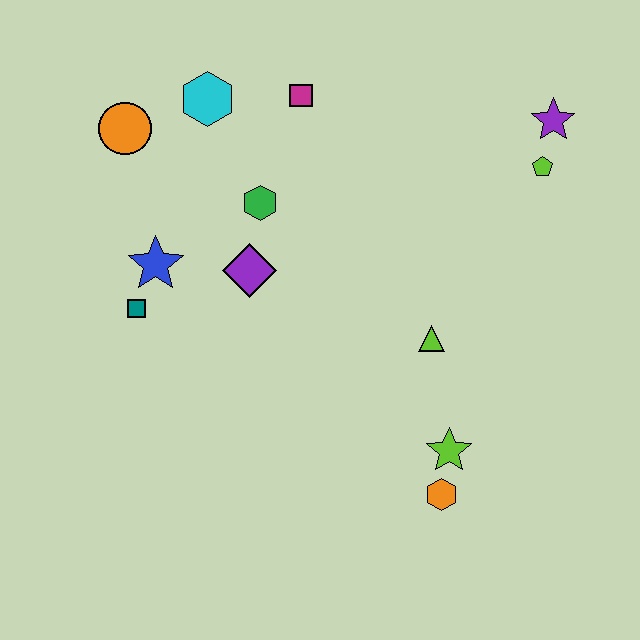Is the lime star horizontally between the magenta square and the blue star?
No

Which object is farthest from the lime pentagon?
The teal square is farthest from the lime pentagon.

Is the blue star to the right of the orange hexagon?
No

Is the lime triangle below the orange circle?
Yes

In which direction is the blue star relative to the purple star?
The blue star is to the left of the purple star.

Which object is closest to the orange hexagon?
The lime star is closest to the orange hexagon.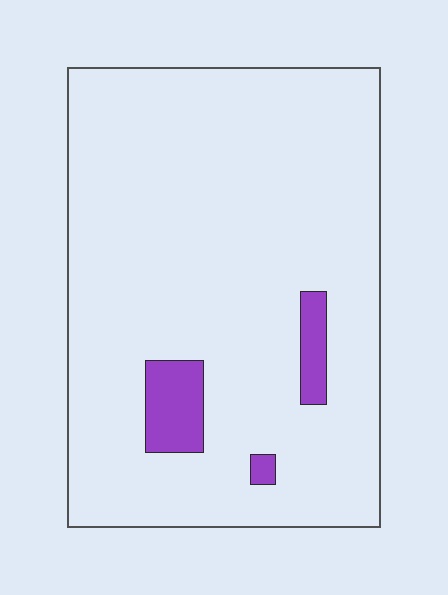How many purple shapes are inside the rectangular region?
3.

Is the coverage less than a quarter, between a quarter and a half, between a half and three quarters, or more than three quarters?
Less than a quarter.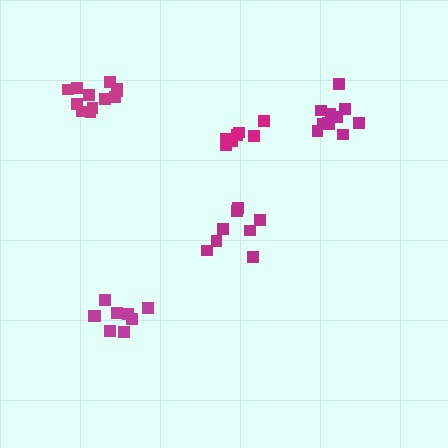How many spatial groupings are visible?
There are 5 spatial groupings.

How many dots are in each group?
Group 1: 8 dots, Group 2: 7 dots, Group 3: 10 dots, Group 4: 11 dots, Group 5: 12 dots (48 total).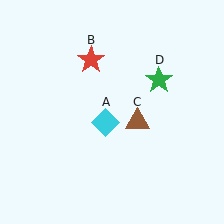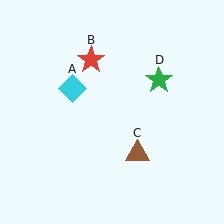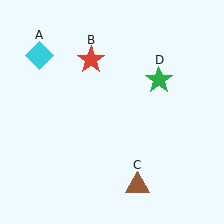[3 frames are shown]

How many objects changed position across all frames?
2 objects changed position: cyan diamond (object A), brown triangle (object C).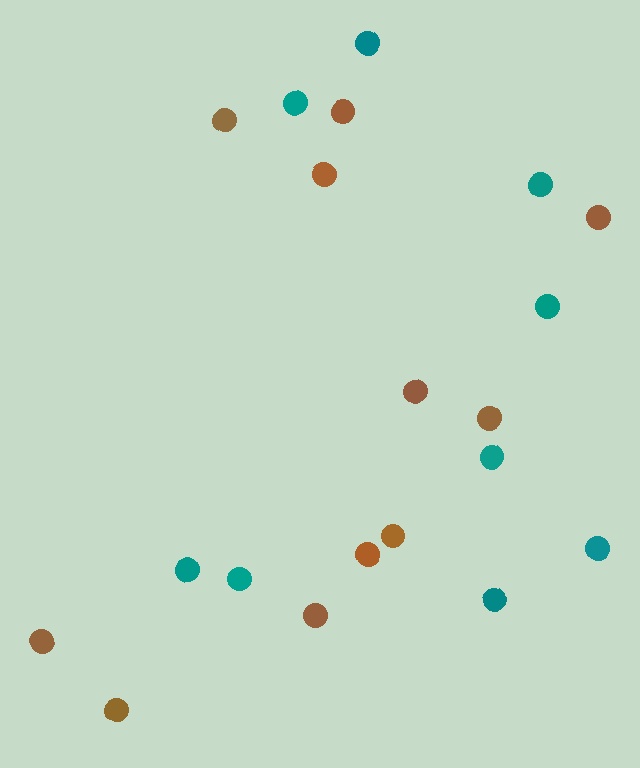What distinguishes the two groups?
There are 2 groups: one group of teal circles (9) and one group of brown circles (11).